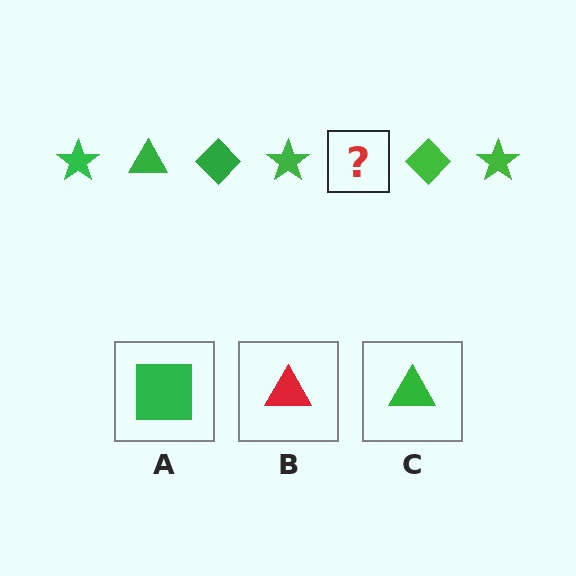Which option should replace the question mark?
Option C.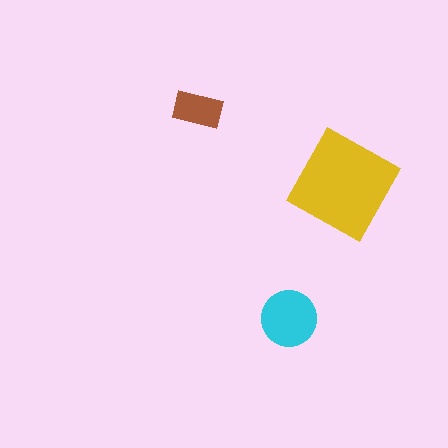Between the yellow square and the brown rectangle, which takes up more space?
The yellow square.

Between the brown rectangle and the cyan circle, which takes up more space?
The cyan circle.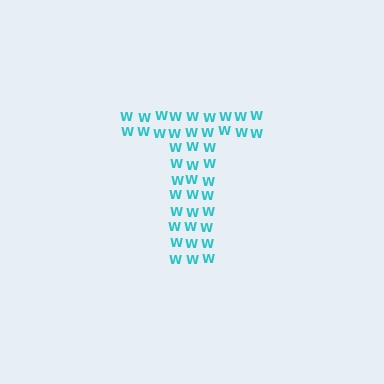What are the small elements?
The small elements are letter W's.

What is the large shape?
The large shape is the letter T.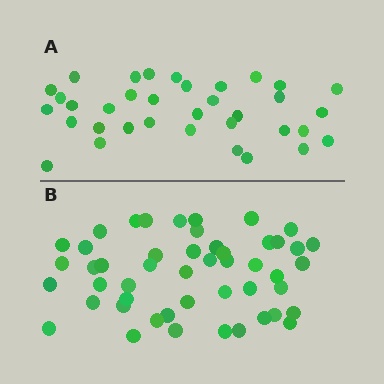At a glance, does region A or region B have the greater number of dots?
Region B (the bottom region) has more dots.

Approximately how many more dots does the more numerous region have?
Region B has approximately 15 more dots than region A.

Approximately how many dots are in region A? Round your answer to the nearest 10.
About 40 dots. (The exact count is 35, which rounds to 40.)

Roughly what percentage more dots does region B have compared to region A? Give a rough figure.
About 40% more.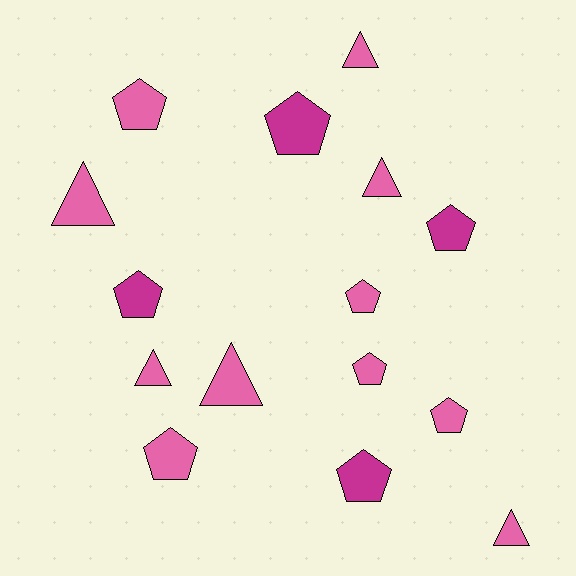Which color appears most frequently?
Pink, with 11 objects.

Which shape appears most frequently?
Pentagon, with 9 objects.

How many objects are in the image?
There are 15 objects.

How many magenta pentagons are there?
There are 4 magenta pentagons.